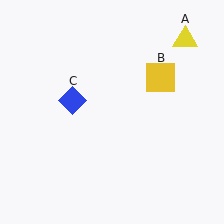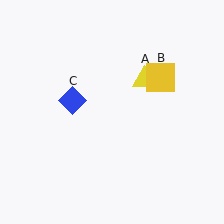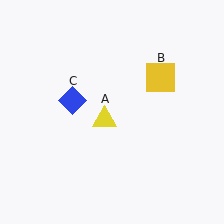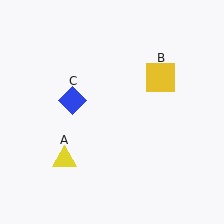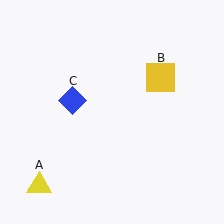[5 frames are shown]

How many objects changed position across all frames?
1 object changed position: yellow triangle (object A).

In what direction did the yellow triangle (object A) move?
The yellow triangle (object A) moved down and to the left.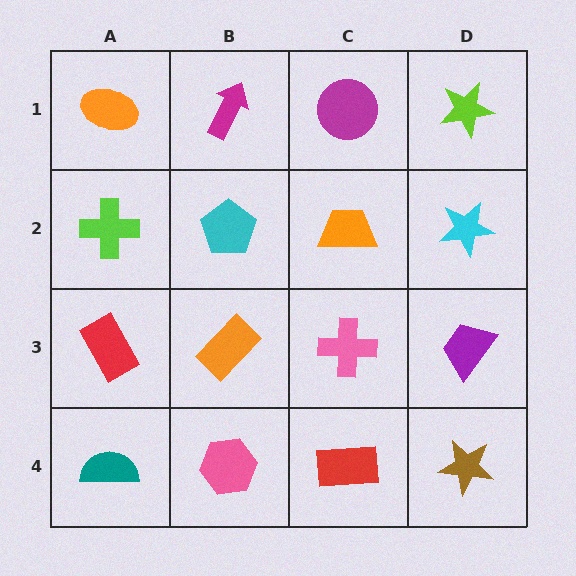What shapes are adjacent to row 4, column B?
An orange rectangle (row 3, column B), a teal semicircle (row 4, column A), a red rectangle (row 4, column C).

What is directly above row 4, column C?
A pink cross.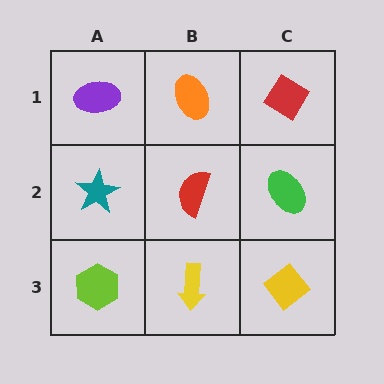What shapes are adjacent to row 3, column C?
A green ellipse (row 2, column C), a yellow arrow (row 3, column B).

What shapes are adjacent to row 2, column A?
A purple ellipse (row 1, column A), a lime hexagon (row 3, column A), a red semicircle (row 2, column B).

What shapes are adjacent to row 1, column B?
A red semicircle (row 2, column B), a purple ellipse (row 1, column A), a red diamond (row 1, column C).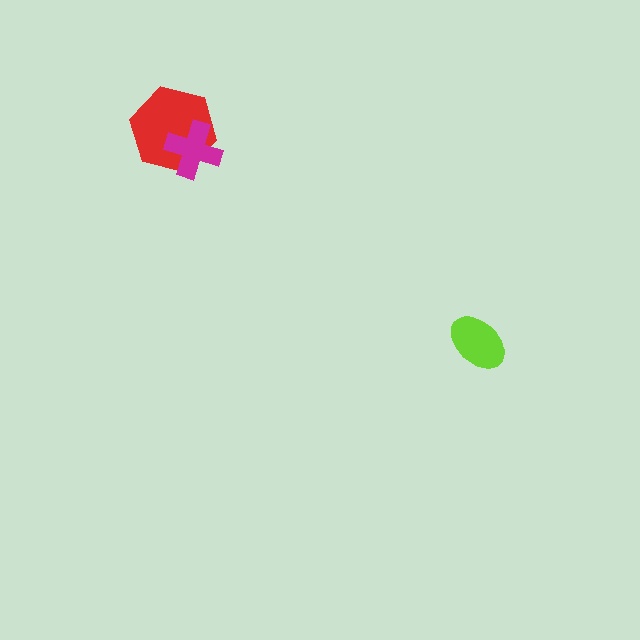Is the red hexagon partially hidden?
Yes, it is partially covered by another shape.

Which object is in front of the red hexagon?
The magenta cross is in front of the red hexagon.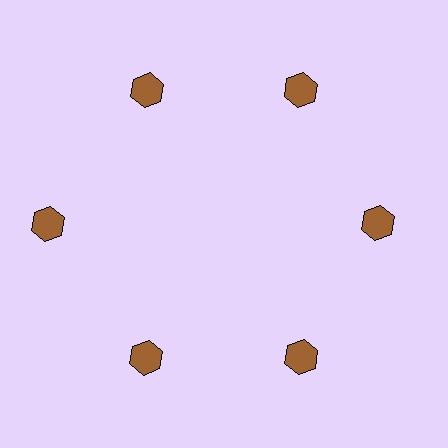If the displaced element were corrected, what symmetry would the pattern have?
It would have 6-fold rotational symmetry — the pattern would map onto itself every 60 degrees.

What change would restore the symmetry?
The symmetry would be restored by moving it inward, back onto the ring so that all 6 hexagons sit at equal angles and equal distance from the center.